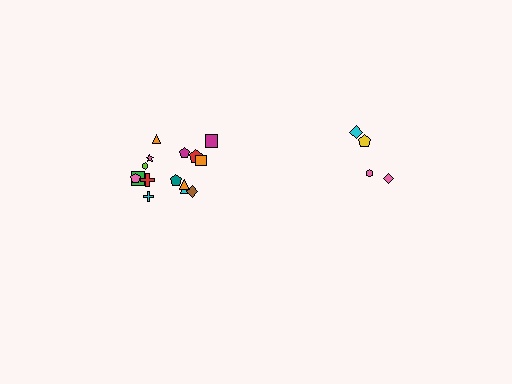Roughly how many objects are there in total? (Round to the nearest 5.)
Roughly 20 objects in total.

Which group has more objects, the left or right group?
The left group.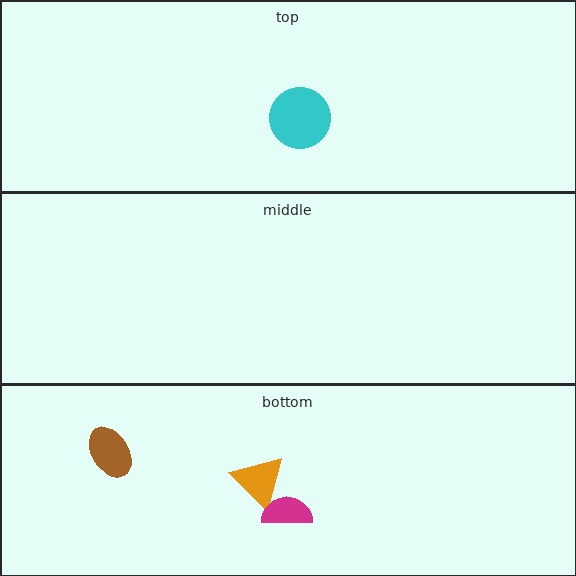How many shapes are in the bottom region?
3.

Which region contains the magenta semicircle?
The bottom region.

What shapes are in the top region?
The cyan circle.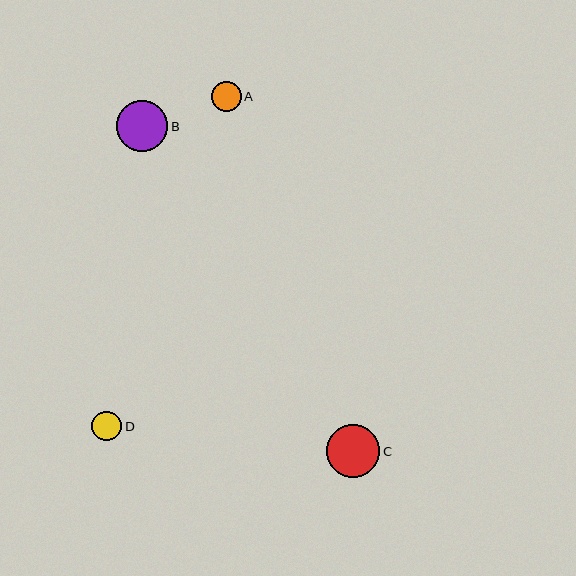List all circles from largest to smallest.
From largest to smallest: C, B, D, A.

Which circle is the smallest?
Circle A is the smallest with a size of approximately 30 pixels.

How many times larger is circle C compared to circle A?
Circle C is approximately 1.8 times the size of circle A.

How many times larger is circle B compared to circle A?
Circle B is approximately 1.7 times the size of circle A.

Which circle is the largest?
Circle C is the largest with a size of approximately 53 pixels.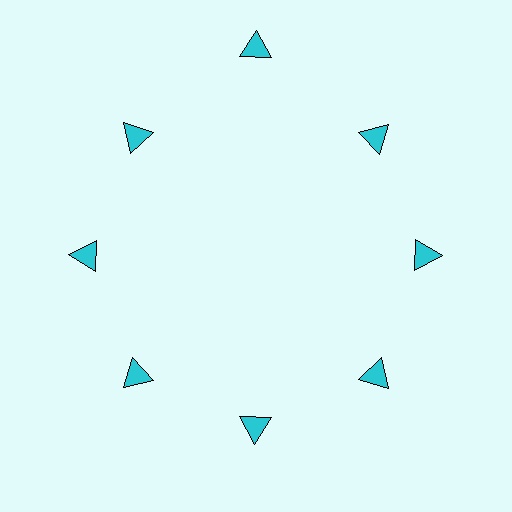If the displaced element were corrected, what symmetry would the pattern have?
It would have 8-fold rotational symmetry — the pattern would map onto itself every 45 degrees.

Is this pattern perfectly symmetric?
No. The 8 cyan triangles are arranged in a ring, but one element near the 12 o'clock position is pushed outward from the center, breaking the 8-fold rotational symmetry.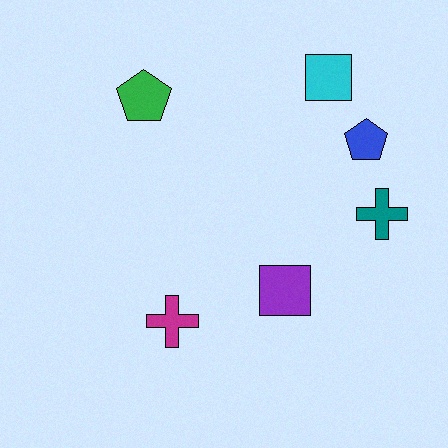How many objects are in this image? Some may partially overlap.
There are 6 objects.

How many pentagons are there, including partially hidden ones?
There are 2 pentagons.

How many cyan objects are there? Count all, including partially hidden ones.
There is 1 cyan object.